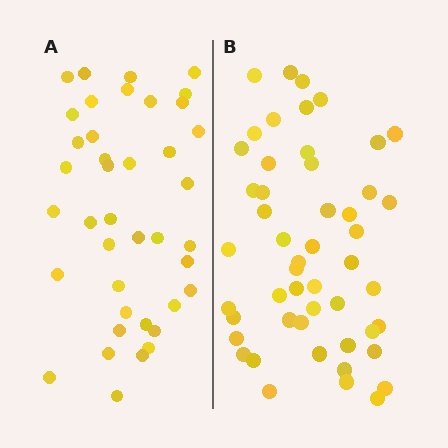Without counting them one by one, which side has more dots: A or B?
Region B (the right region) has more dots.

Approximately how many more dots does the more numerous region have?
Region B has roughly 10 or so more dots than region A.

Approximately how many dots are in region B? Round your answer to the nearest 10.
About 50 dots.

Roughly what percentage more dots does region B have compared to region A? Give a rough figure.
About 25% more.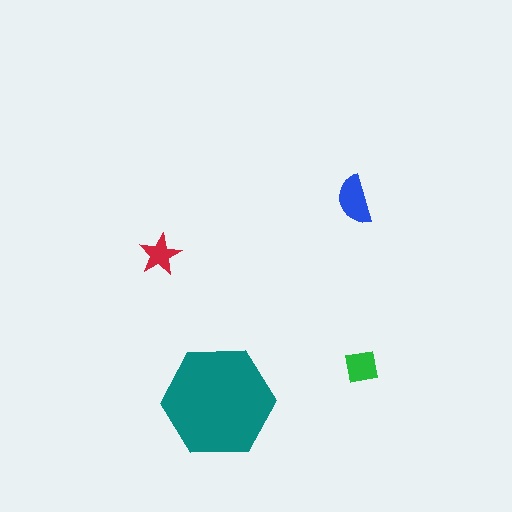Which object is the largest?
The teal hexagon.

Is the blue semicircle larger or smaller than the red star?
Larger.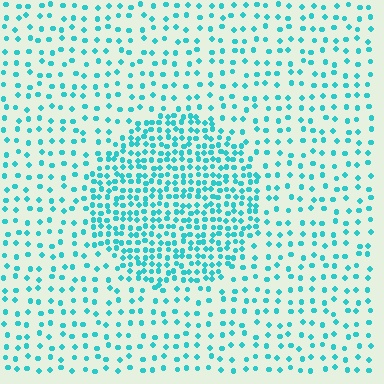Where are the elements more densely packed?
The elements are more densely packed inside the circle boundary.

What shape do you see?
I see a circle.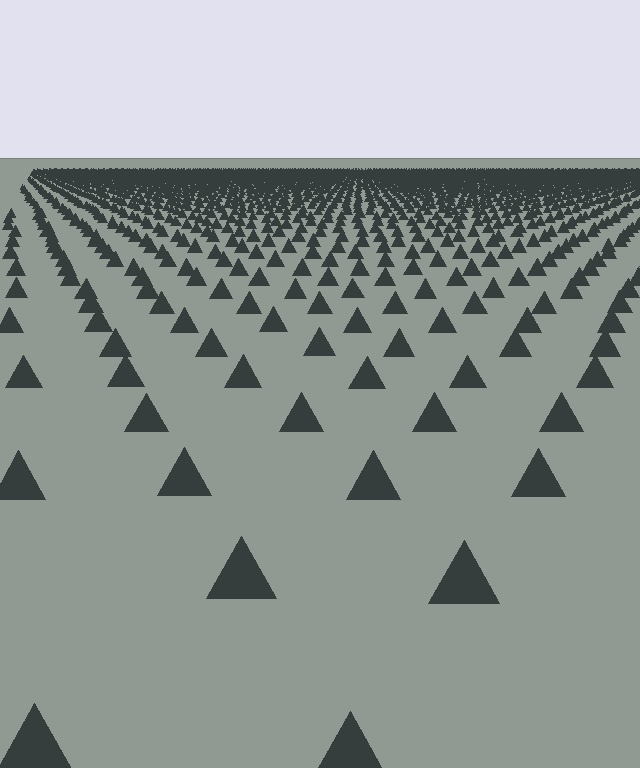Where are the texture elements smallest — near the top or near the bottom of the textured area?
Near the top.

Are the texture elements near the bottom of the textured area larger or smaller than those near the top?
Larger. Near the bottom, elements are closer to the viewer and appear at a bigger on-screen size.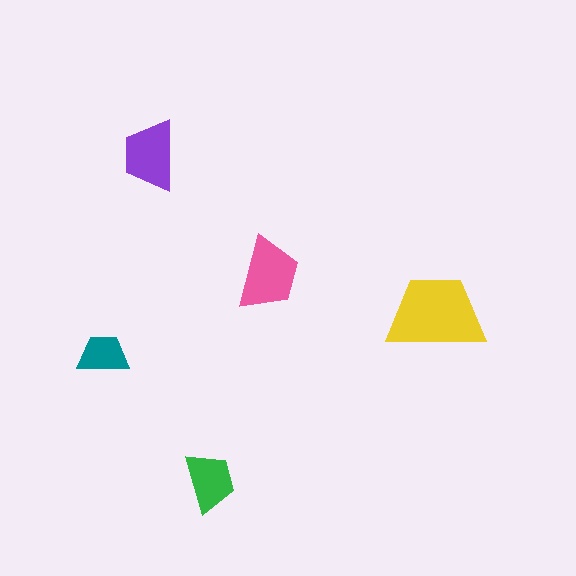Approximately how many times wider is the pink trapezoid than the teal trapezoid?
About 1.5 times wider.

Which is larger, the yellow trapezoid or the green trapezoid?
The yellow one.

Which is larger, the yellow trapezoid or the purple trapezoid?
The yellow one.